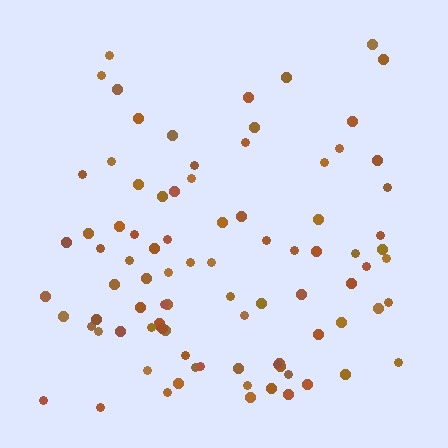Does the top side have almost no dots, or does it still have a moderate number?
Still a moderate number, just noticeably fewer than the bottom.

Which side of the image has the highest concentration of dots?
The bottom.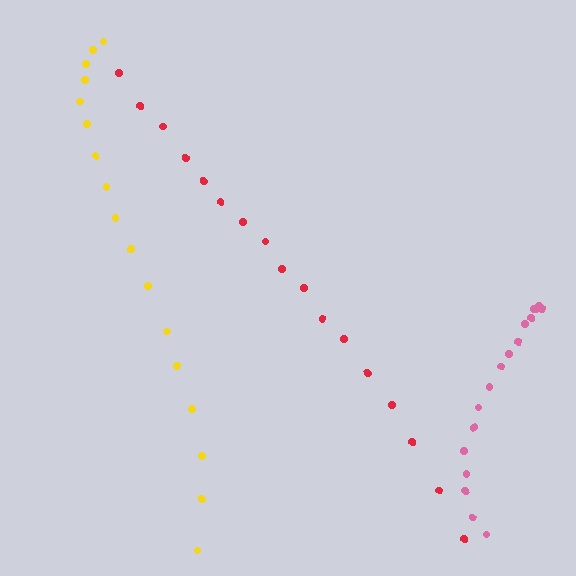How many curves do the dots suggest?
There are 3 distinct paths.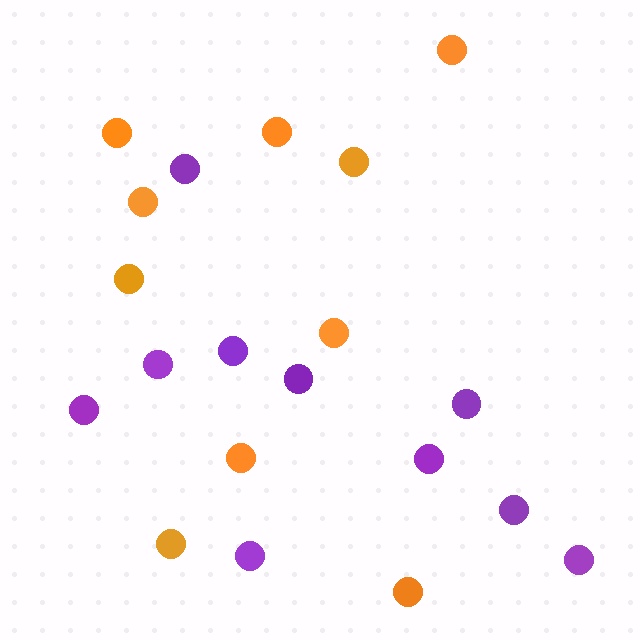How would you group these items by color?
There are 2 groups: one group of purple circles (10) and one group of orange circles (10).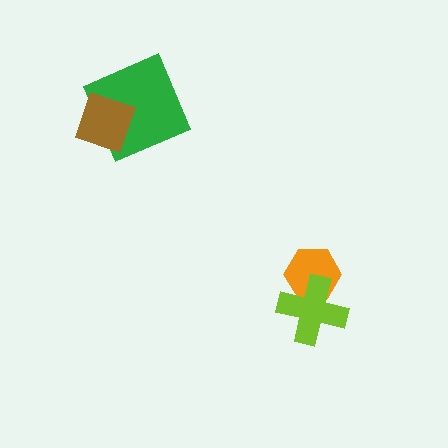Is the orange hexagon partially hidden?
Yes, it is partially covered by another shape.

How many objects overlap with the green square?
1 object overlaps with the green square.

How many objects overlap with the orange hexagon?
1 object overlaps with the orange hexagon.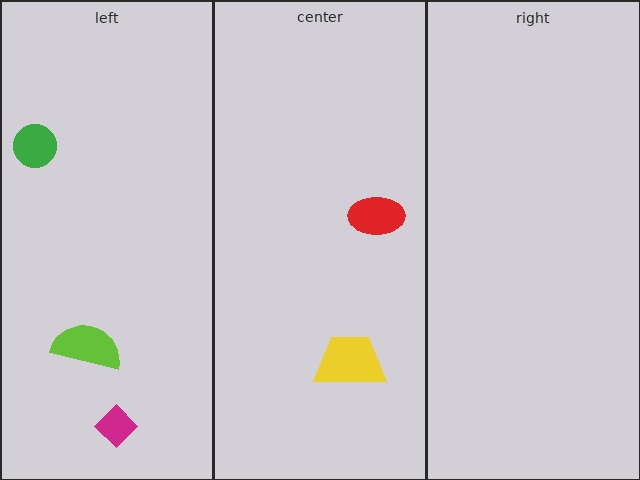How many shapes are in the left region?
3.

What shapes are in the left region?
The magenta diamond, the green circle, the lime semicircle.